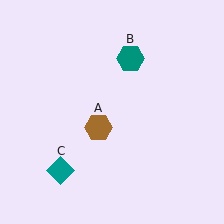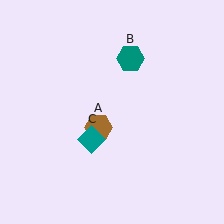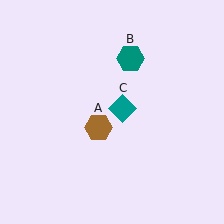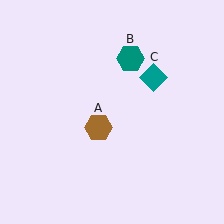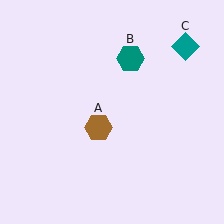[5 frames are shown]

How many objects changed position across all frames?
1 object changed position: teal diamond (object C).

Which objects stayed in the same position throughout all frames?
Brown hexagon (object A) and teal hexagon (object B) remained stationary.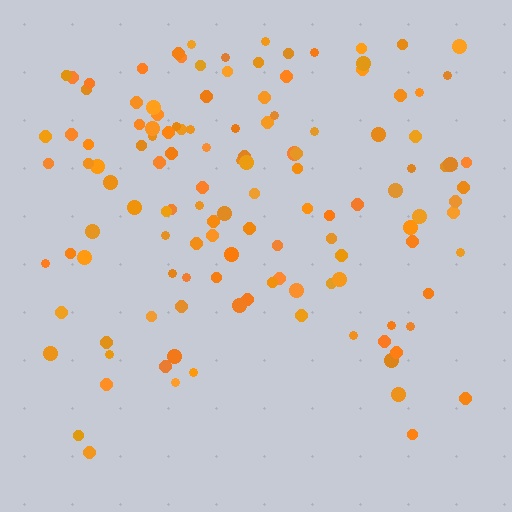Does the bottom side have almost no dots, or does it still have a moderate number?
Still a moderate number, just noticeably fewer than the top.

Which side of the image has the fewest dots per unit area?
The bottom.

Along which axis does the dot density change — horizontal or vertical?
Vertical.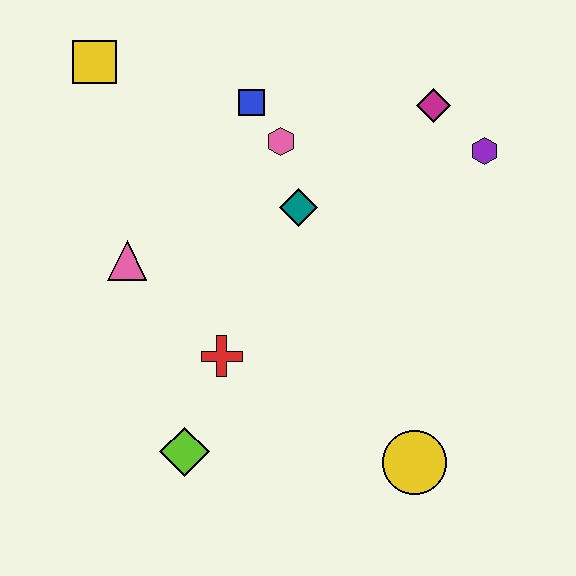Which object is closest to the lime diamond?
The red cross is closest to the lime diamond.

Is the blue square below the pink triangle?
No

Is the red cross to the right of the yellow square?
Yes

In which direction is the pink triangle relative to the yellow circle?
The pink triangle is to the left of the yellow circle.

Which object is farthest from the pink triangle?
The purple hexagon is farthest from the pink triangle.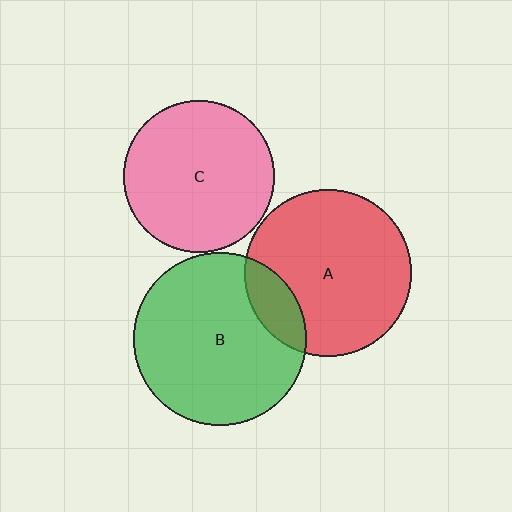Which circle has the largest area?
Circle B (green).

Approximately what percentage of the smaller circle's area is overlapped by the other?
Approximately 15%.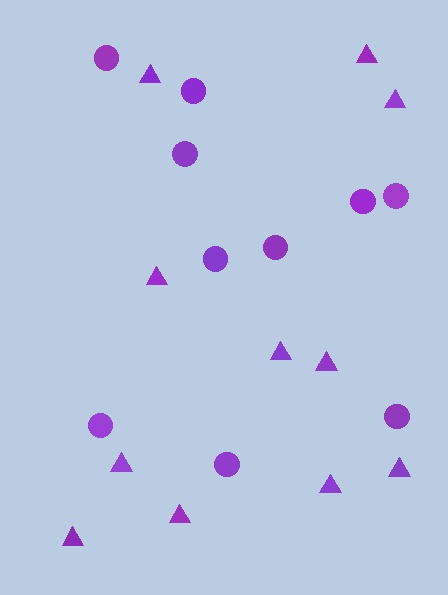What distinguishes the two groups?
There are 2 groups: one group of circles (10) and one group of triangles (11).